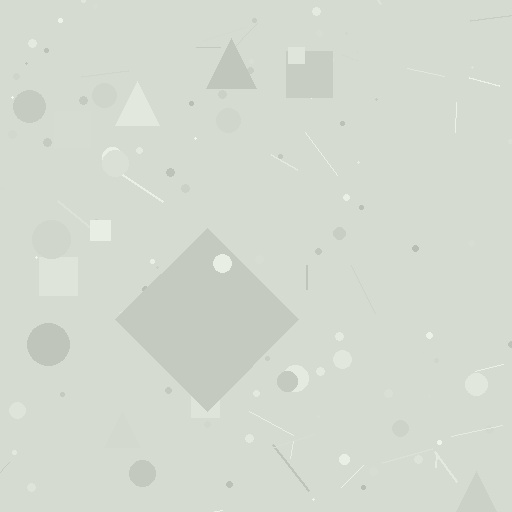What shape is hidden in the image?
A diamond is hidden in the image.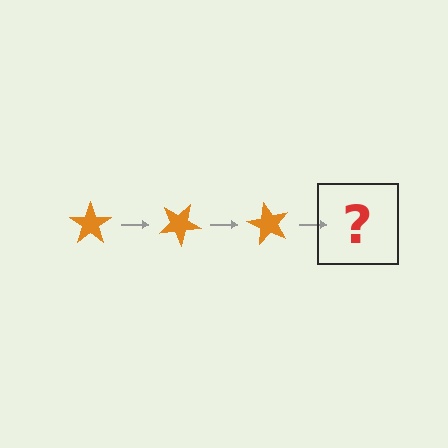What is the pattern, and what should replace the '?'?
The pattern is that the star rotates 30 degrees each step. The '?' should be an orange star rotated 90 degrees.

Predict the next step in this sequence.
The next step is an orange star rotated 90 degrees.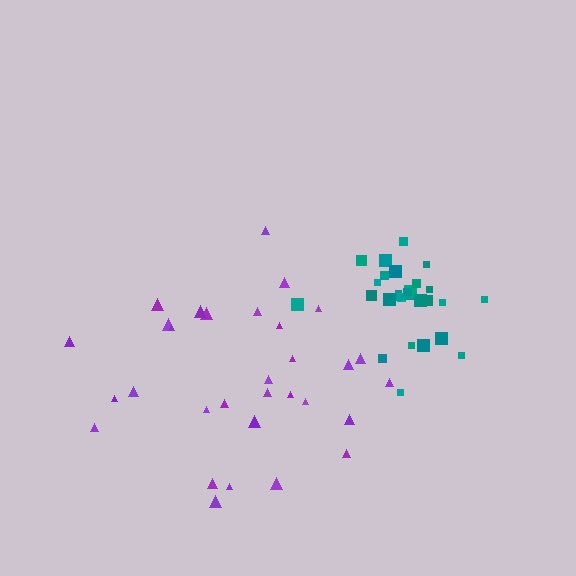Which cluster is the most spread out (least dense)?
Purple.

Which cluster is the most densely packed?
Teal.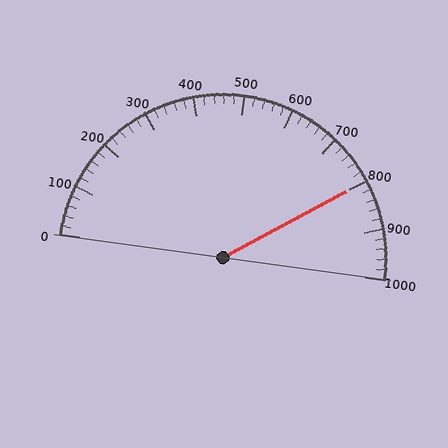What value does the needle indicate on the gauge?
The needle indicates approximately 800.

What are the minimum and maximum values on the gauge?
The gauge ranges from 0 to 1000.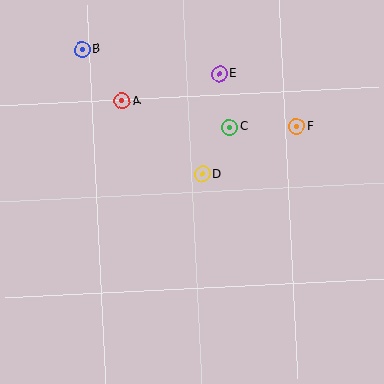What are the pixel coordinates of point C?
Point C is at (229, 128).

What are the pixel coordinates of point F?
Point F is at (296, 126).